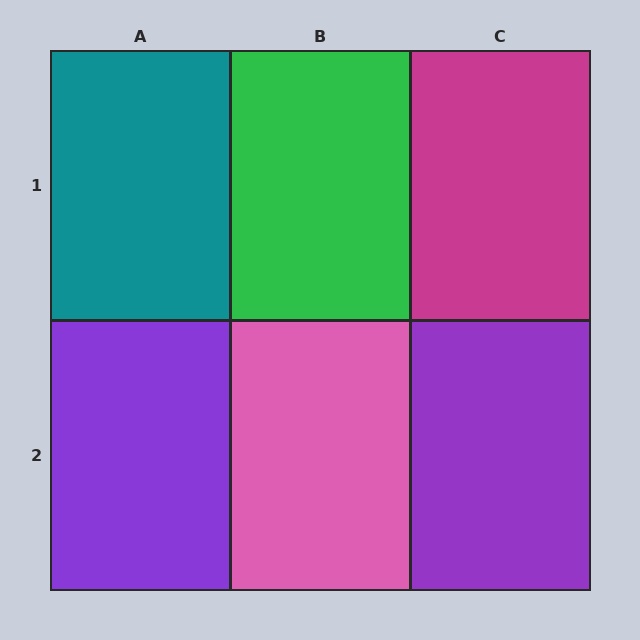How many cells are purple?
2 cells are purple.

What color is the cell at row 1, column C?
Magenta.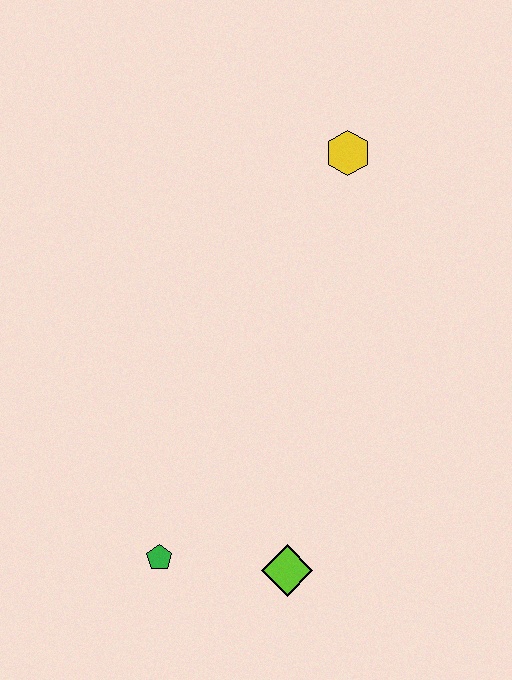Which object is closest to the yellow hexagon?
The lime diamond is closest to the yellow hexagon.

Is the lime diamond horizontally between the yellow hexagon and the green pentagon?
Yes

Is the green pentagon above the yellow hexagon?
No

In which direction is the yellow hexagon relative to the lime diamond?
The yellow hexagon is above the lime diamond.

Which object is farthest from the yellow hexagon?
The green pentagon is farthest from the yellow hexagon.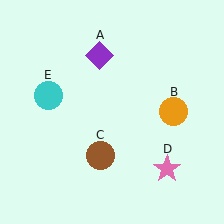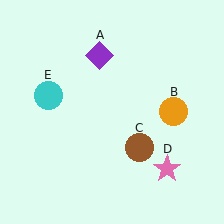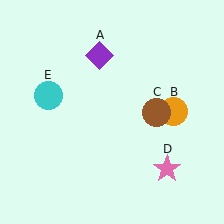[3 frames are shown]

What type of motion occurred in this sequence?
The brown circle (object C) rotated counterclockwise around the center of the scene.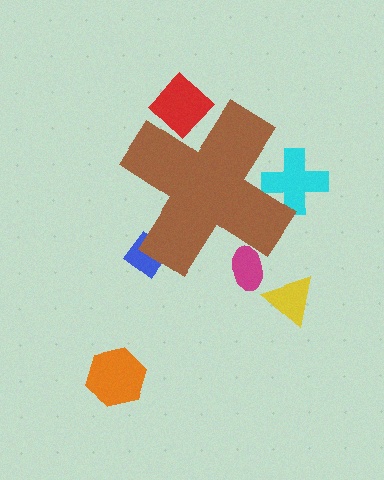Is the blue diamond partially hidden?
Yes, the blue diamond is partially hidden behind the brown cross.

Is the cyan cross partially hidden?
Yes, the cyan cross is partially hidden behind the brown cross.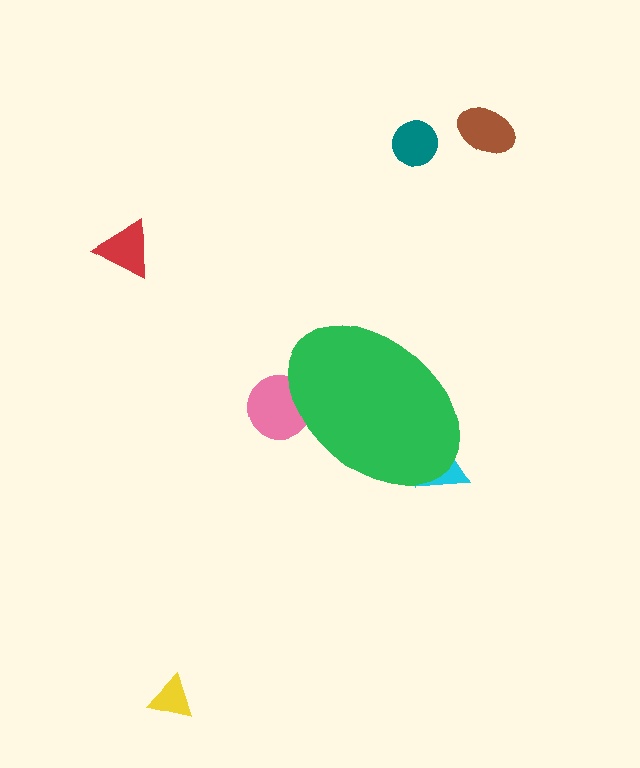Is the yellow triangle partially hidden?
No, the yellow triangle is fully visible.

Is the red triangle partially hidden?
No, the red triangle is fully visible.